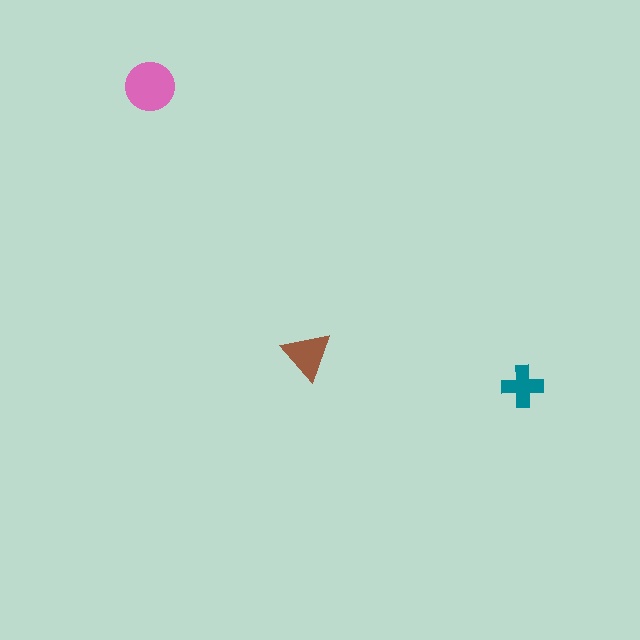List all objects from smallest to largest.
The teal cross, the brown triangle, the pink circle.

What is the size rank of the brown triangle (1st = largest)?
2nd.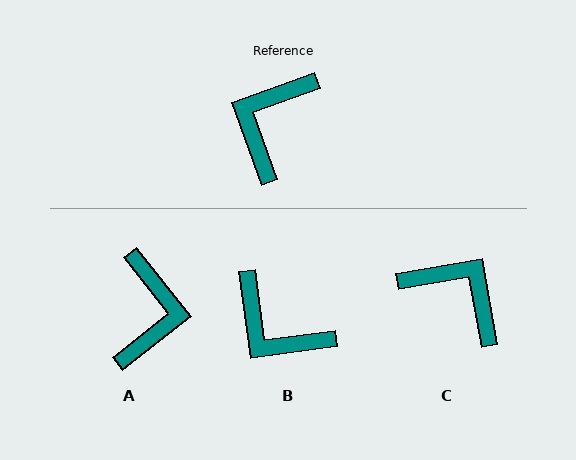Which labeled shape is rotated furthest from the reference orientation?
A, about 161 degrees away.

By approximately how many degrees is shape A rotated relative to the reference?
Approximately 161 degrees clockwise.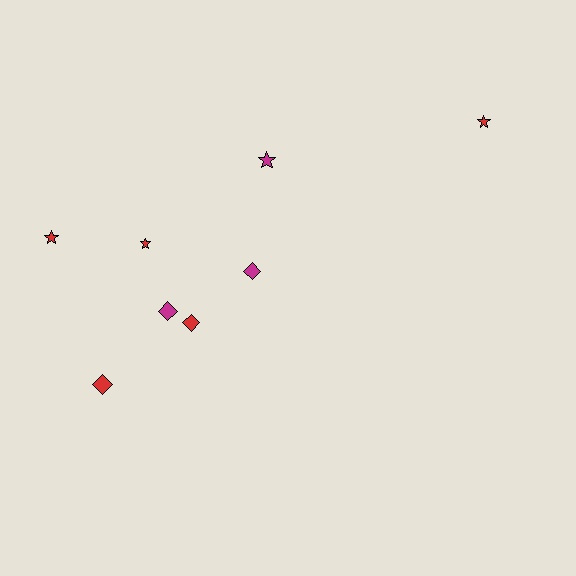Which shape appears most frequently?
Diamond, with 4 objects.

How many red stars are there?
There are 3 red stars.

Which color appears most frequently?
Red, with 5 objects.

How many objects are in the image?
There are 8 objects.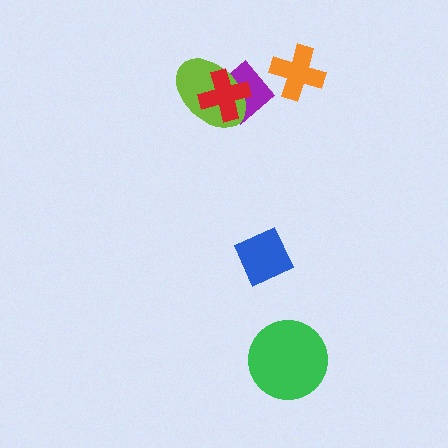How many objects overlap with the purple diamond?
2 objects overlap with the purple diamond.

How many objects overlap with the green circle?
0 objects overlap with the green circle.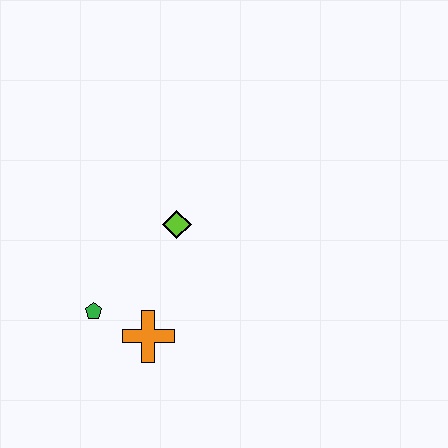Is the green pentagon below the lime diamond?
Yes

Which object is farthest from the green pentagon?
The lime diamond is farthest from the green pentagon.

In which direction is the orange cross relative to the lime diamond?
The orange cross is below the lime diamond.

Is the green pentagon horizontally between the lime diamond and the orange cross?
No